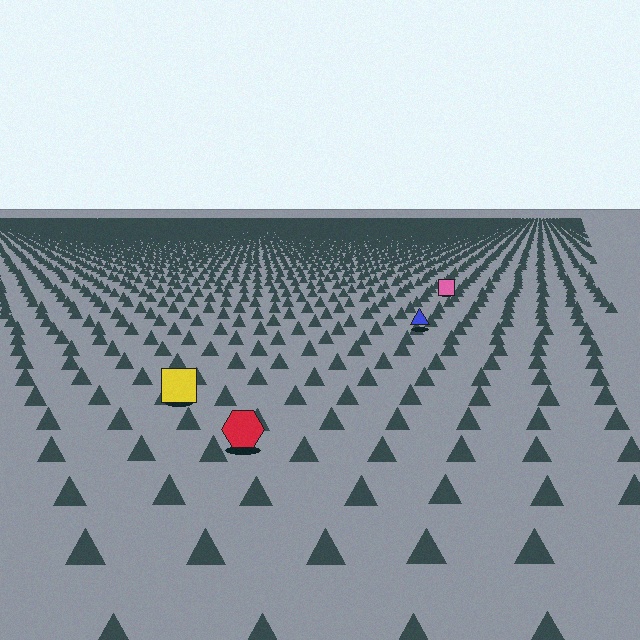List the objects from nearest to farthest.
From nearest to farthest: the red hexagon, the yellow square, the blue triangle, the pink square.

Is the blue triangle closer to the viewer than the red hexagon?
No. The red hexagon is closer — you can tell from the texture gradient: the ground texture is coarser near it.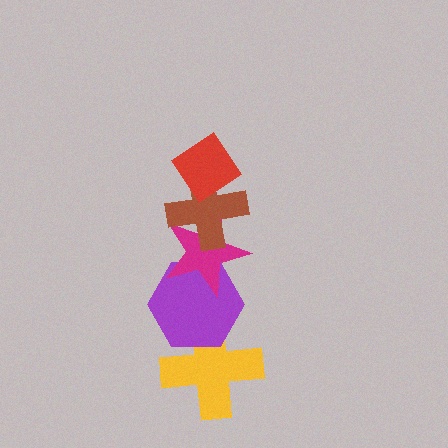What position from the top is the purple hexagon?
The purple hexagon is 4th from the top.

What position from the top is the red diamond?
The red diamond is 1st from the top.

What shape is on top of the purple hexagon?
The magenta star is on top of the purple hexagon.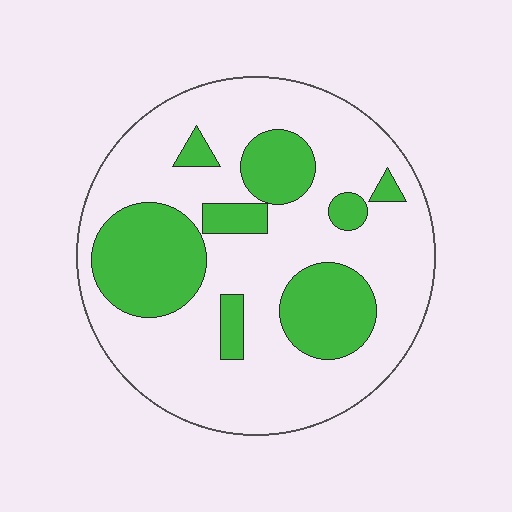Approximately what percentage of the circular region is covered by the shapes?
Approximately 30%.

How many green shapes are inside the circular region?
8.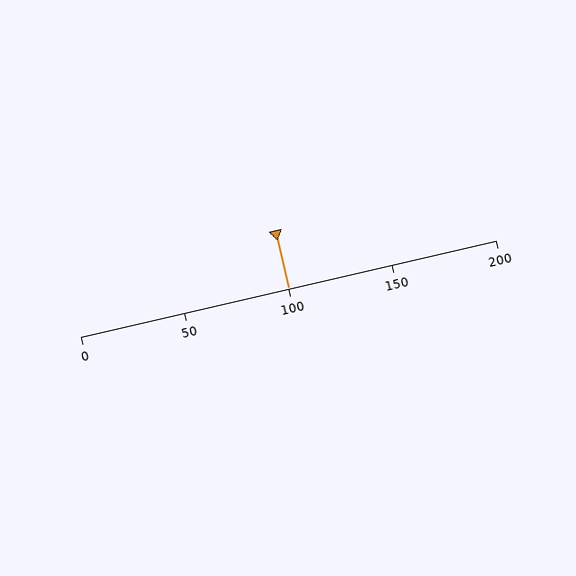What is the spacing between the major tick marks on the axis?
The major ticks are spaced 50 apart.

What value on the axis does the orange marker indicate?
The marker indicates approximately 100.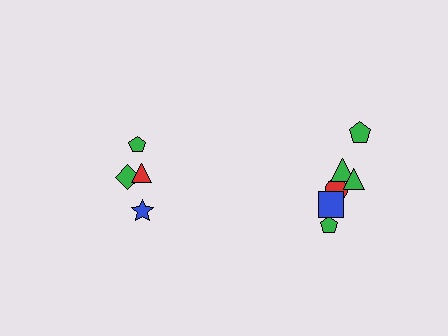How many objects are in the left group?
There are 4 objects.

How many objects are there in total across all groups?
There are 10 objects.